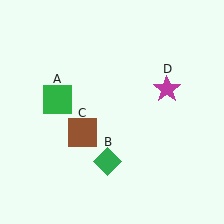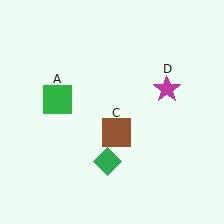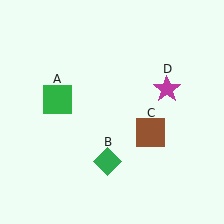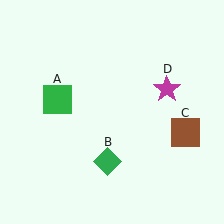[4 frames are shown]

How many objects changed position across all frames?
1 object changed position: brown square (object C).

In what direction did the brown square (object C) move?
The brown square (object C) moved right.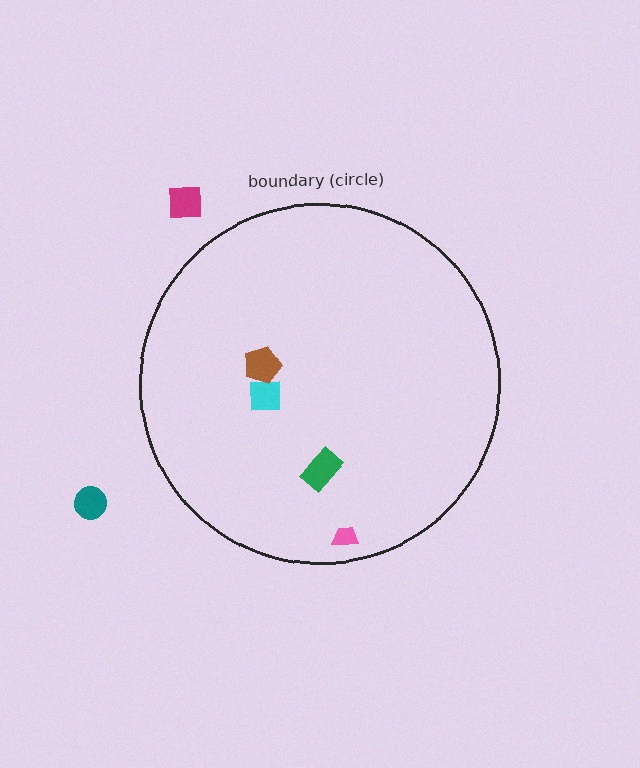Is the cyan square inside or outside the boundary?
Inside.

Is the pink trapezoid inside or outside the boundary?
Inside.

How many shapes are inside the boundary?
4 inside, 2 outside.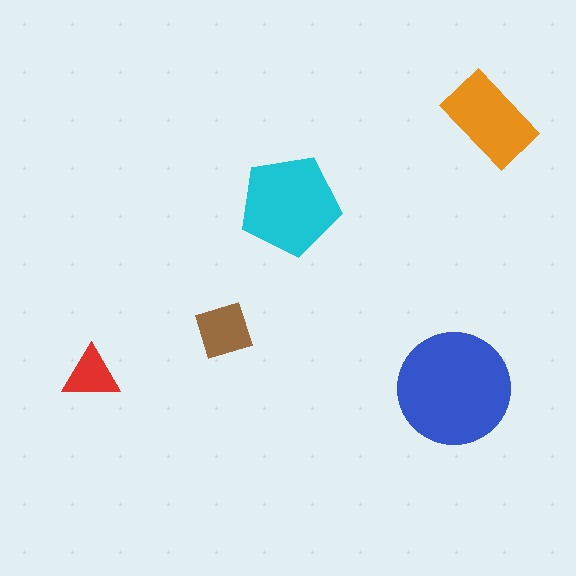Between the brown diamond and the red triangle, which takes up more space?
The brown diamond.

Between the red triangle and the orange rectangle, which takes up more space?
The orange rectangle.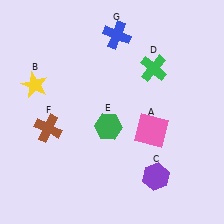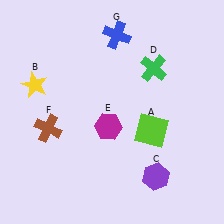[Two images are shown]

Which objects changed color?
A changed from pink to lime. E changed from green to magenta.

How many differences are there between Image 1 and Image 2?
There are 2 differences between the two images.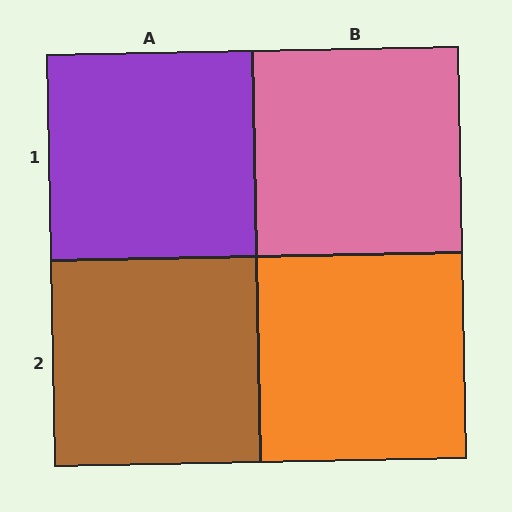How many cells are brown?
1 cell is brown.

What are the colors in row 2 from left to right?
Brown, orange.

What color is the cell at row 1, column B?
Pink.